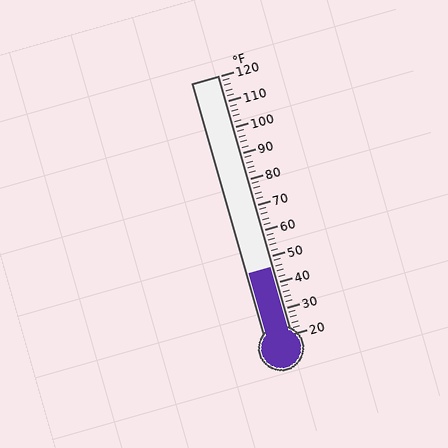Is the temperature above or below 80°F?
The temperature is below 80°F.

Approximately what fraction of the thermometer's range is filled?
The thermometer is filled to approximately 25% of its range.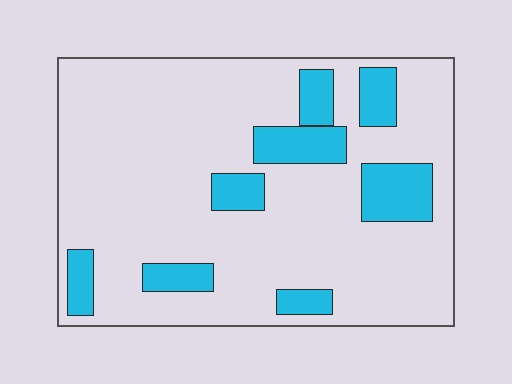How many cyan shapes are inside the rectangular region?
8.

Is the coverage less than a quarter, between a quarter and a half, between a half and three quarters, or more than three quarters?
Less than a quarter.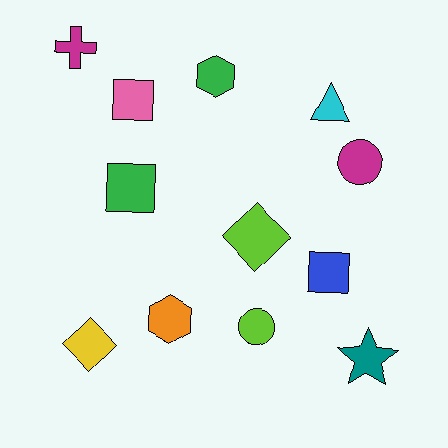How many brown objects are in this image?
There are no brown objects.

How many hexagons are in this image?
There are 2 hexagons.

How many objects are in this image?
There are 12 objects.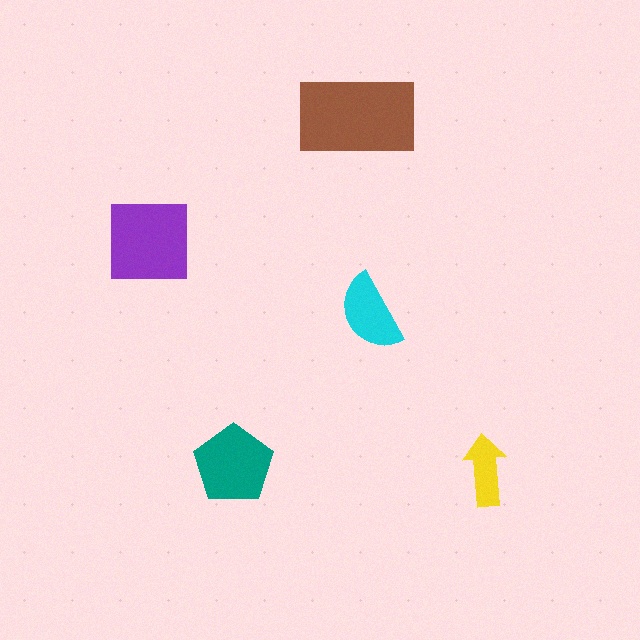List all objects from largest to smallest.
The brown rectangle, the purple square, the teal pentagon, the cyan semicircle, the yellow arrow.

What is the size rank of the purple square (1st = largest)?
2nd.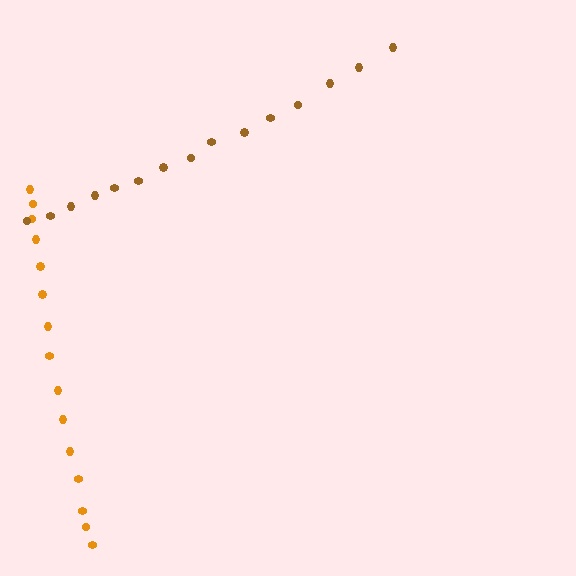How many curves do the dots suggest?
There are 2 distinct paths.